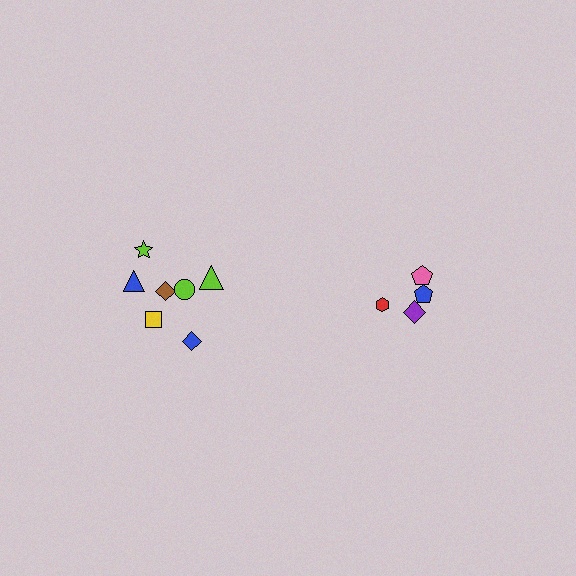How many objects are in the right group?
There are 4 objects.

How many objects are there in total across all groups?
There are 11 objects.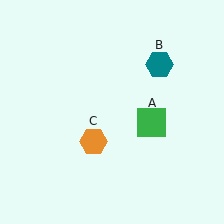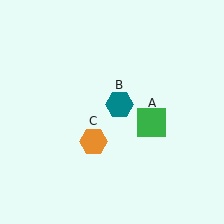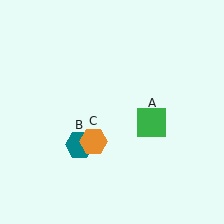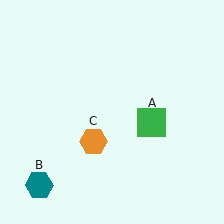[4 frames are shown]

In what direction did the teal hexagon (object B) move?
The teal hexagon (object B) moved down and to the left.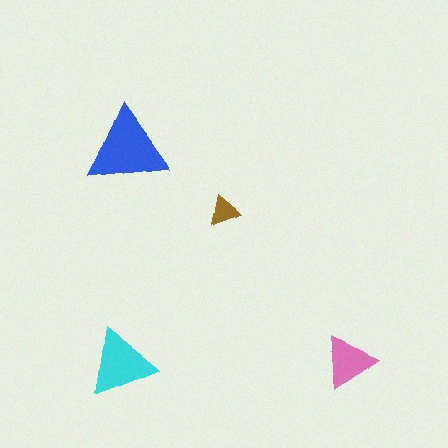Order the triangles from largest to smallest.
the blue one, the cyan one, the pink one, the brown one.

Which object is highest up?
The blue triangle is topmost.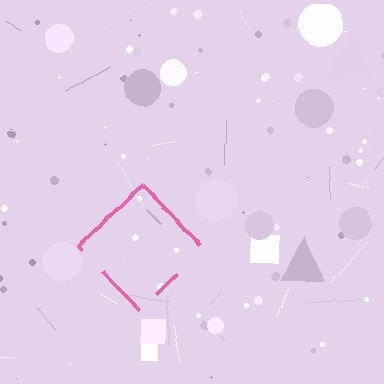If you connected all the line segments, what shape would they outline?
They would outline a diamond.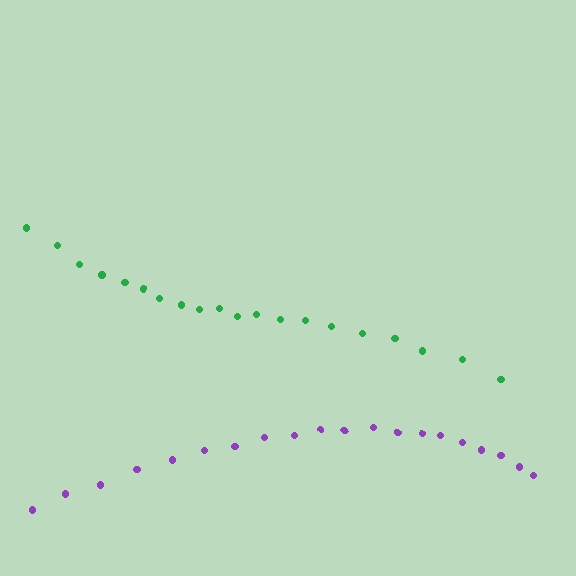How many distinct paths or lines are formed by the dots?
There are 2 distinct paths.